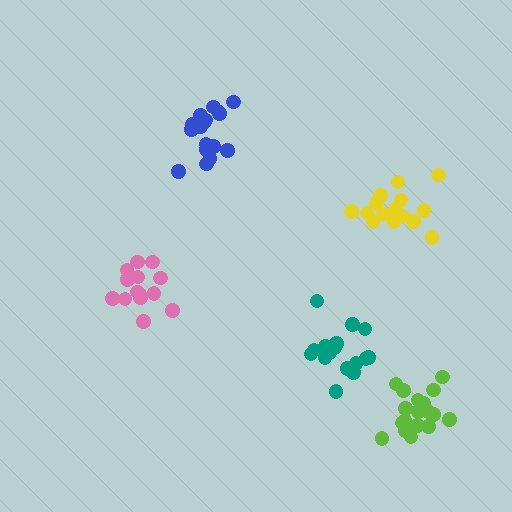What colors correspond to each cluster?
The clusters are colored: blue, pink, yellow, lime, teal.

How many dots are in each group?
Group 1: 17 dots, Group 2: 14 dots, Group 3: 15 dots, Group 4: 18 dots, Group 5: 18 dots (82 total).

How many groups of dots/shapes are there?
There are 5 groups.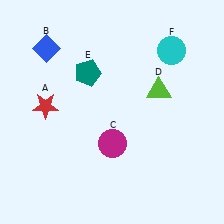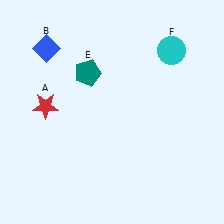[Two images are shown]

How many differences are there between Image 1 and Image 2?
There are 2 differences between the two images.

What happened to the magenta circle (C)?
The magenta circle (C) was removed in Image 2. It was in the bottom-right area of Image 1.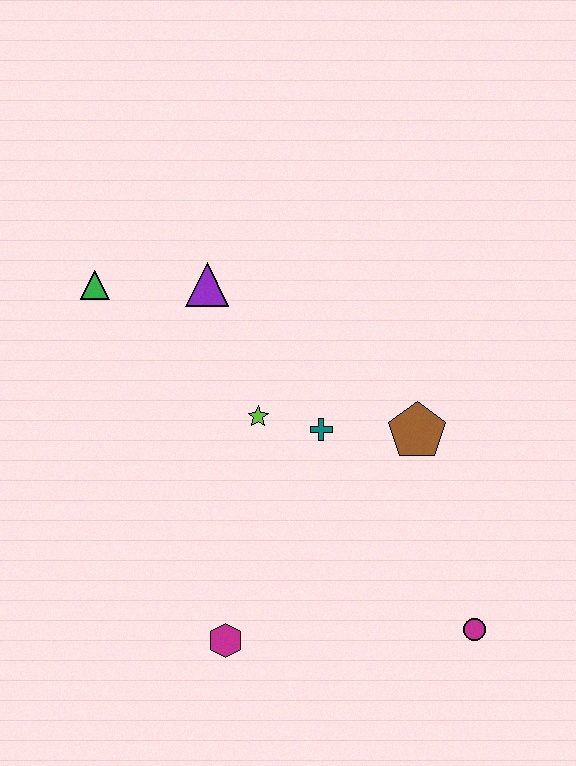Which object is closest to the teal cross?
The lime star is closest to the teal cross.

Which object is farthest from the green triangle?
The magenta circle is farthest from the green triangle.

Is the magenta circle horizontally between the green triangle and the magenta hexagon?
No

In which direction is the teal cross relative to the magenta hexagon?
The teal cross is above the magenta hexagon.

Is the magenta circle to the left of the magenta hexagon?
No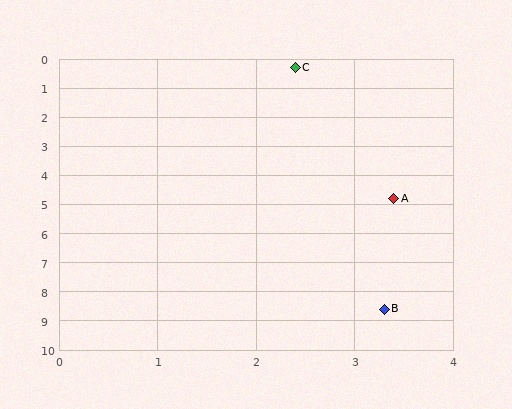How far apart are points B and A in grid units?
Points B and A are about 3.8 grid units apart.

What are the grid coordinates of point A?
Point A is at approximately (3.4, 4.8).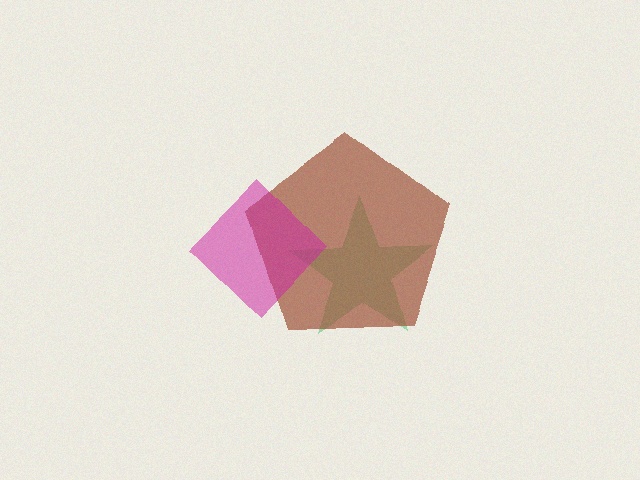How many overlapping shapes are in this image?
There are 3 overlapping shapes in the image.